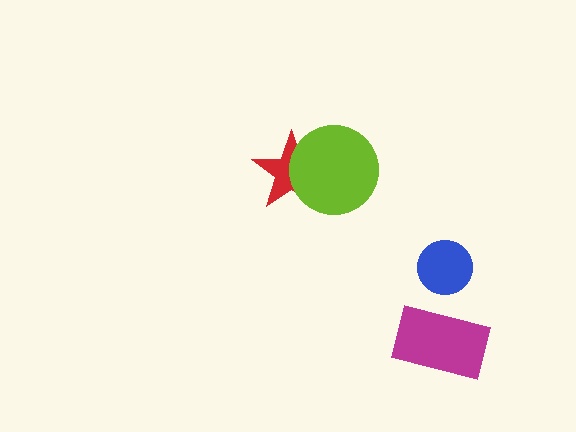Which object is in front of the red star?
The lime circle is in front of the red star.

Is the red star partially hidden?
Yes, it is partially covered by another shape.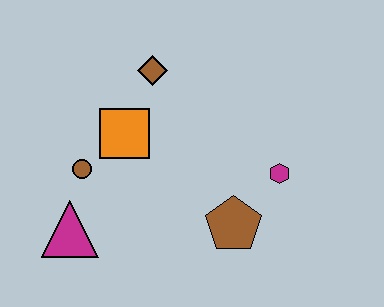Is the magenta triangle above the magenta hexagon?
No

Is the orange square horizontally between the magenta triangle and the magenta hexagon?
Yes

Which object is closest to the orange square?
The brown circle is closest to the orange square.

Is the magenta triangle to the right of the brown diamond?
No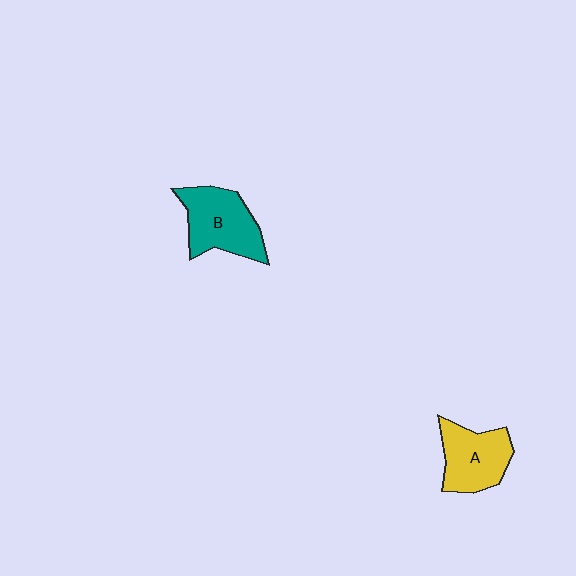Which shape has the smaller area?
Shape A (yellow).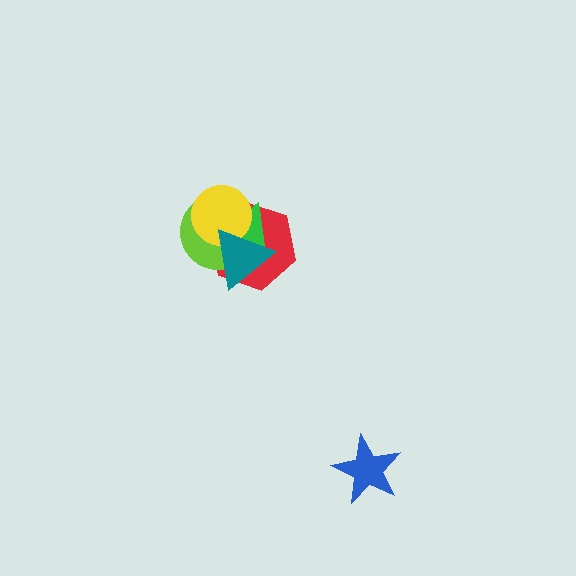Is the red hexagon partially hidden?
Yes, it is partially covered by another shape.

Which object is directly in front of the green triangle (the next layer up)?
The yellow circle is directly in front of the green triangle.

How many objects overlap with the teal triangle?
4 objects overlap with the teal triangle.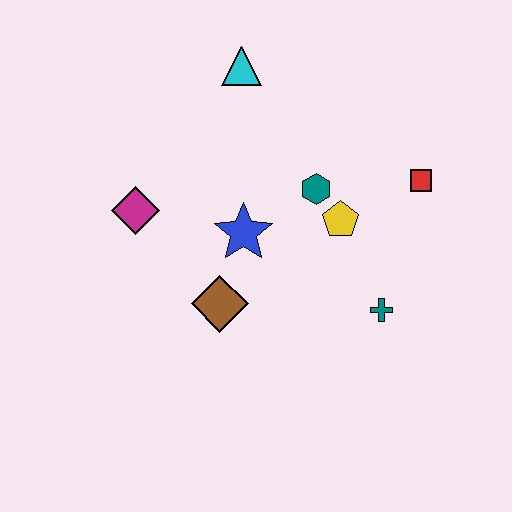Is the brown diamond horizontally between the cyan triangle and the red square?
No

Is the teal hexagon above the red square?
No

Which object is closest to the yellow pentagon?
The teal hexagon is closest to the yellow pentagon.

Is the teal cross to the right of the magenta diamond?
Yes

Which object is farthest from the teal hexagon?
The magenta diamond is farthest from the teal hexagon.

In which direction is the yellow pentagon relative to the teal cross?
The yellow pentagon is above the teal cross.